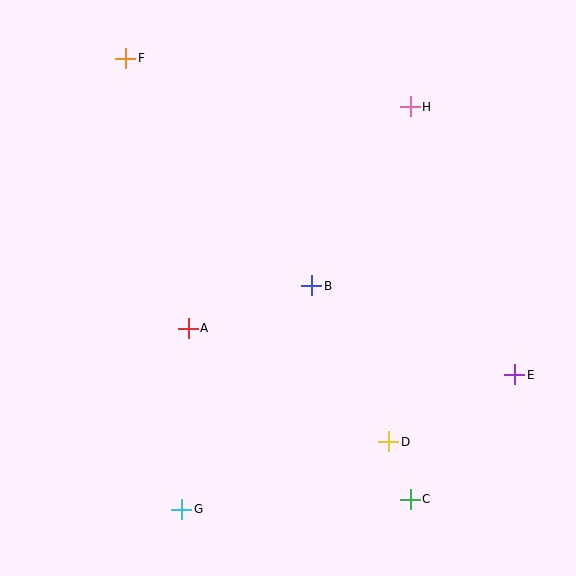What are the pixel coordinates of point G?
Point G is at (182, 509).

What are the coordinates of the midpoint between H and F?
The midpoint between H and F is at (268, 83).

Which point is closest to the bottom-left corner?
Point G is closest to the bottom-left corner.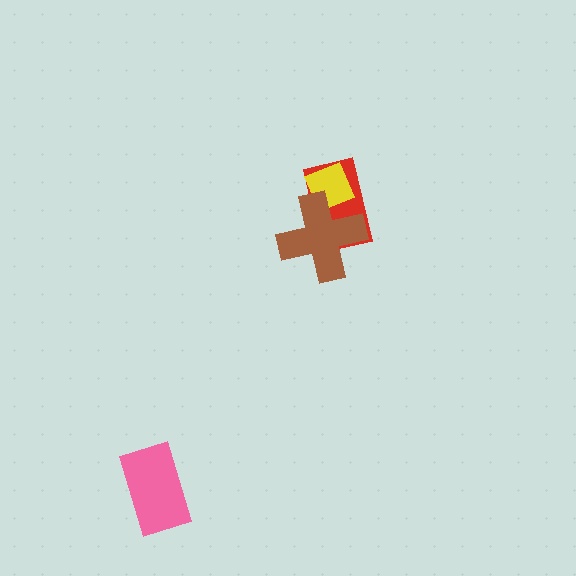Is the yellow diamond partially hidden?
Yes, it is partially covered by another shape.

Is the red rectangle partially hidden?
Yes, it is partially covered by another shape.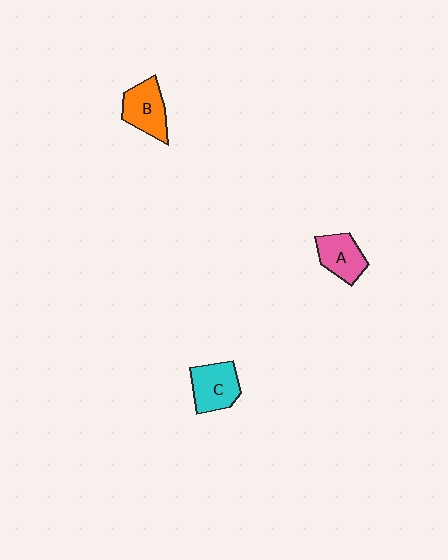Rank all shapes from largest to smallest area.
From largest to smallest: C (cyan), B (orange), A (pink).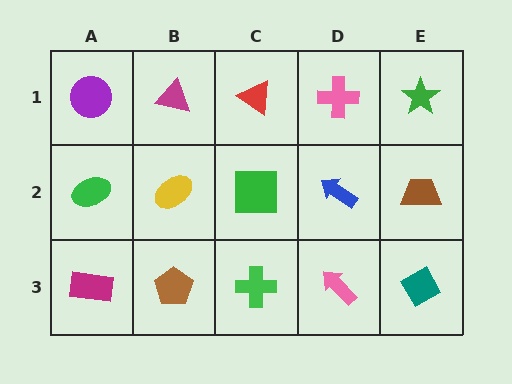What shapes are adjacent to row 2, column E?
A green star (row 1, column E), a teal diamond (row 3, column E), a blue arrow (row 2, column D).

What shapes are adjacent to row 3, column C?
A green square (row 2, column C), a brown pentagon (row 3, column B), a pink arrow (row 3, column D).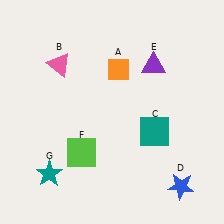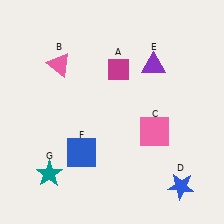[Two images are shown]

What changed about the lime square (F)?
In Image 1, F is lime. In Image 2, it changed to blue.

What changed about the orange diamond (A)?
In Image 1, A is orange. In Image 2, it changed to magenta.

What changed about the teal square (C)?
In Image 1, C is teal. In Image 2, it changed to pink.